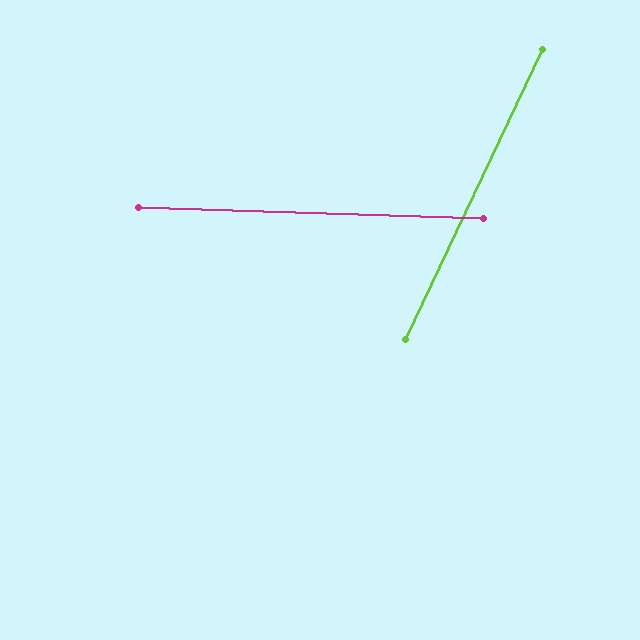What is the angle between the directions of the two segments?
Approximately 67 degrees.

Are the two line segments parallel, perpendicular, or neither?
Neither parallel nor perpendicular — they differ by about 67°.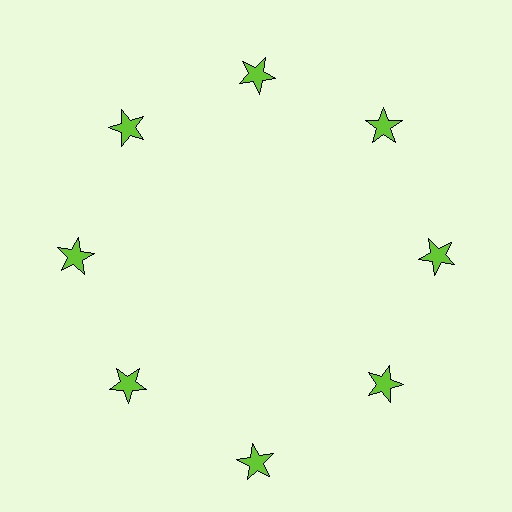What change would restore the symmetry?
The symmetry would be restored by moving it inward, back onto the ring so that all 8 stars sit at equal angles and equal distance from the center.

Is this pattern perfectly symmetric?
No. The 8 lime stars are arranged in a ring, but one element near the 6 o'clock position is pushed outward from the center, breaking the 8-fold rotational symmetry.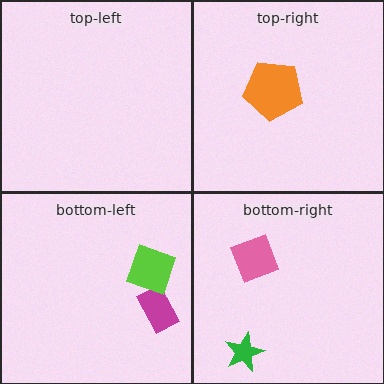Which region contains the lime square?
The bottom-left region.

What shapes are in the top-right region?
The orange pentagon.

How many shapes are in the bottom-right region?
2.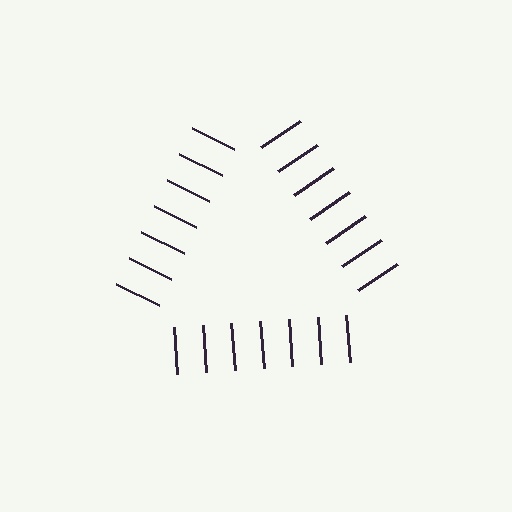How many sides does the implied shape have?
3 sides — the line-ends trace a triangle.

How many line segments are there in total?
21 — 7 along each of the 3 edges.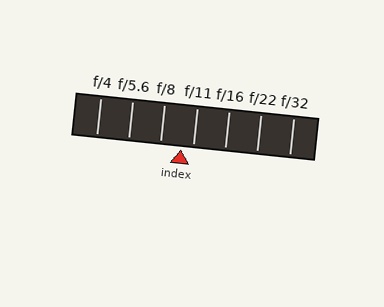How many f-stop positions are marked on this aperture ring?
There are 7 f-stop positions marked.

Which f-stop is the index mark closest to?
The index mark is closest to f/11.